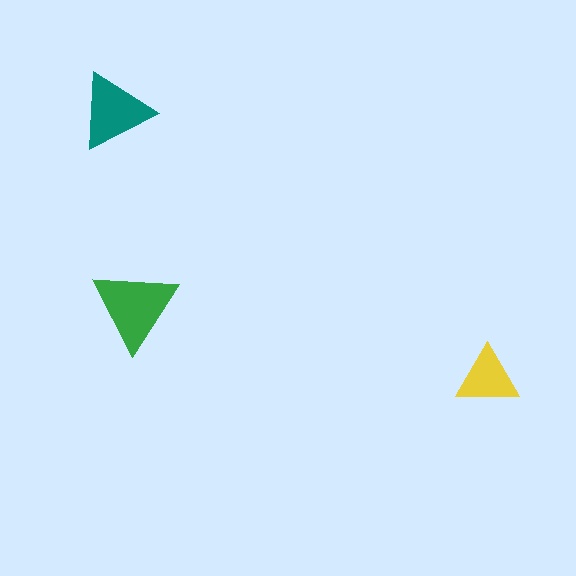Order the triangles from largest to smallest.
the green one, the teal one, the yellow one.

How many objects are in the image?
There are 3 objects in the image.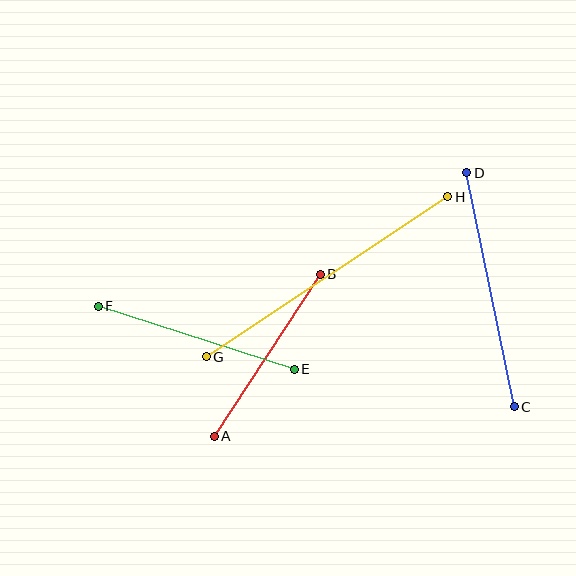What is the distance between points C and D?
The distance is approximately 239 pixels.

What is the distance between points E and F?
The distance is approximately 206 pixels.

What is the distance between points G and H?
The distance is approximately 290 pixels.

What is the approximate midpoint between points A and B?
The midpoint is at approximately (267, 355) pixels.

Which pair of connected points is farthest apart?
Points G and H are farthest apart.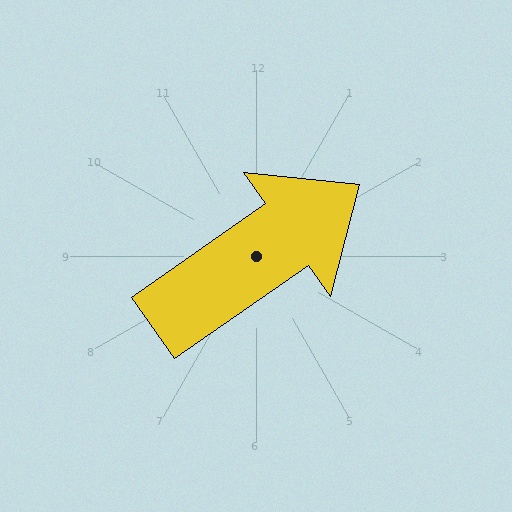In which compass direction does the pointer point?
Northeast.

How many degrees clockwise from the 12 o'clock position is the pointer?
Approximately 55 degrees.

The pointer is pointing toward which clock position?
Roughly 2 o'clock.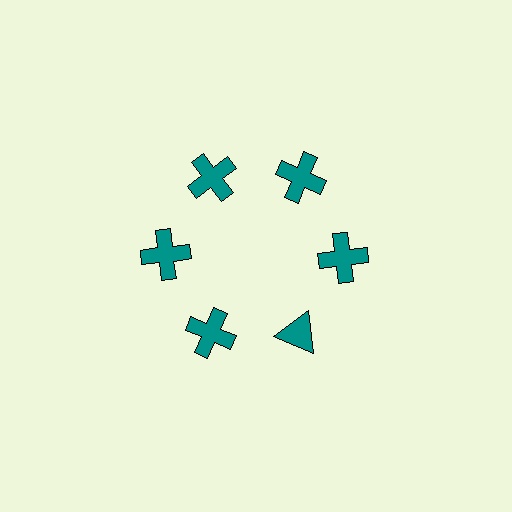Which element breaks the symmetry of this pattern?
The teal triangle at roughly the 5 o'clock position breaks the symmetry. All other shapes are teal crosses.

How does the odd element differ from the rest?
It has a different shape: triangle instead of cross.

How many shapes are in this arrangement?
There are 6 shapes arranged in a ring pattern.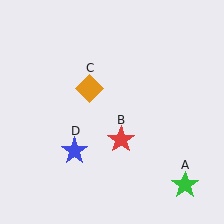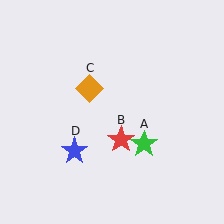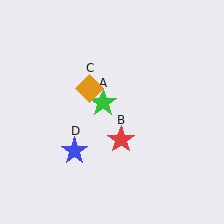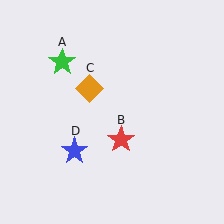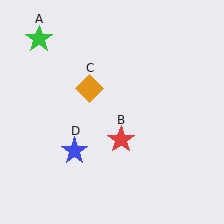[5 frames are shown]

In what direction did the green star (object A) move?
The green star (object A) moved up and to the left.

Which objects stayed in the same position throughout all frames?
Red star (object B) and orange diamond (object C) and blue star (object D) remained stationary.